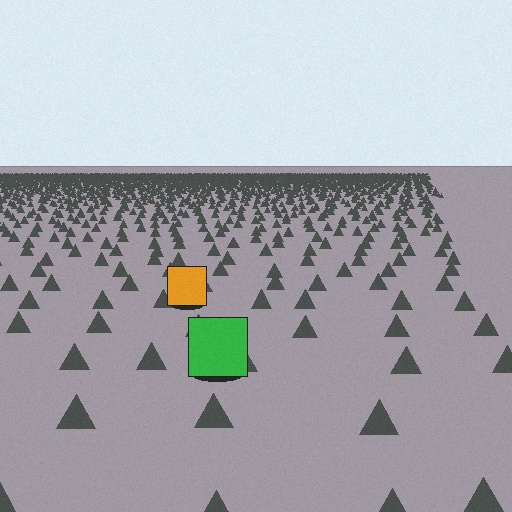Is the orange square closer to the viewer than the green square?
No. The green square is closer — you can tell from the texture gradient: the ground texture is coarser near it.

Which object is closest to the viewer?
The green square is closest. The texture marks near it are larger and more spread out.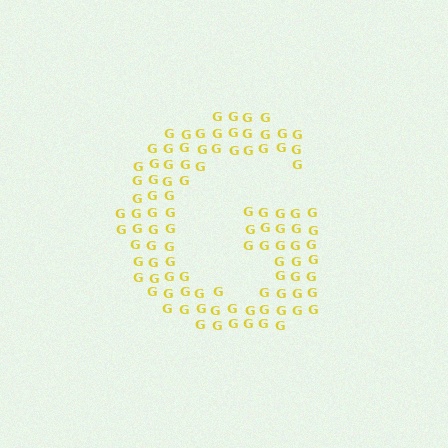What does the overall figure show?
The overall figure shows the letter G.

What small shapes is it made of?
It is made of small letter G's.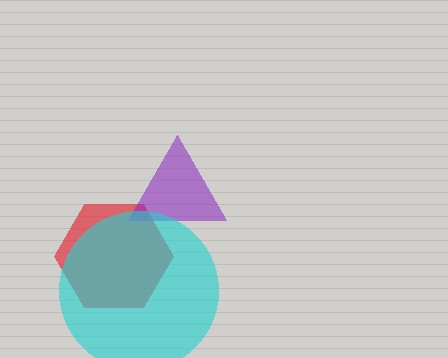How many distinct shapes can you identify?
There are 3 distinct shapes: a red hexagon, a purple triangle, a cyan circle.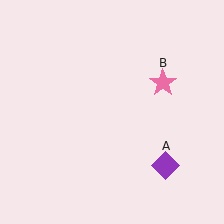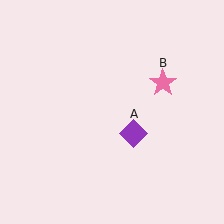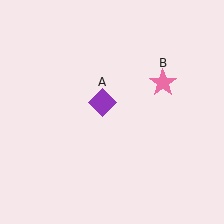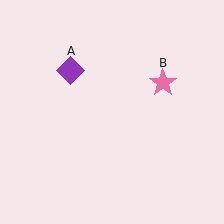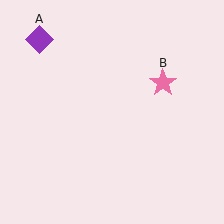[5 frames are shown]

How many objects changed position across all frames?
1 object changed position: purple diamond (object A).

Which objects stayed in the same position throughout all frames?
Pink star (object B) remained stationary.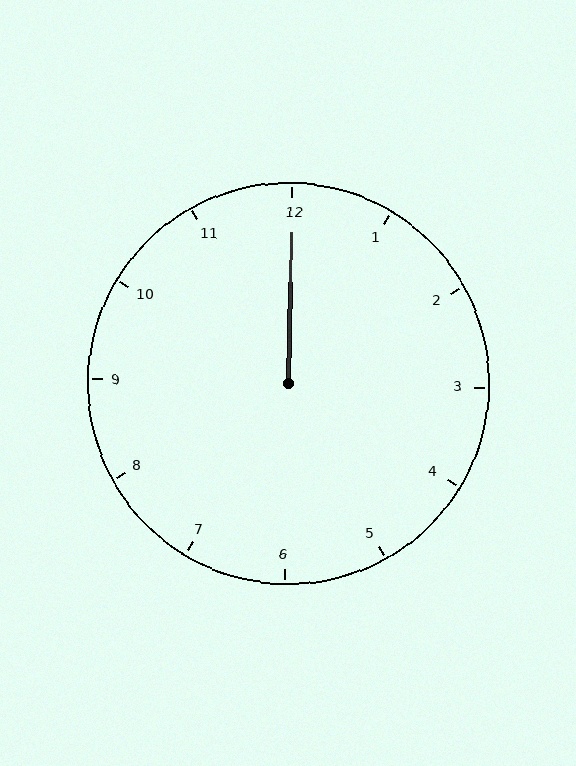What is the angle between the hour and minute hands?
Approximately 0 degrees.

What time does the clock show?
12:00.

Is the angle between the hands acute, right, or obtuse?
It is acute.